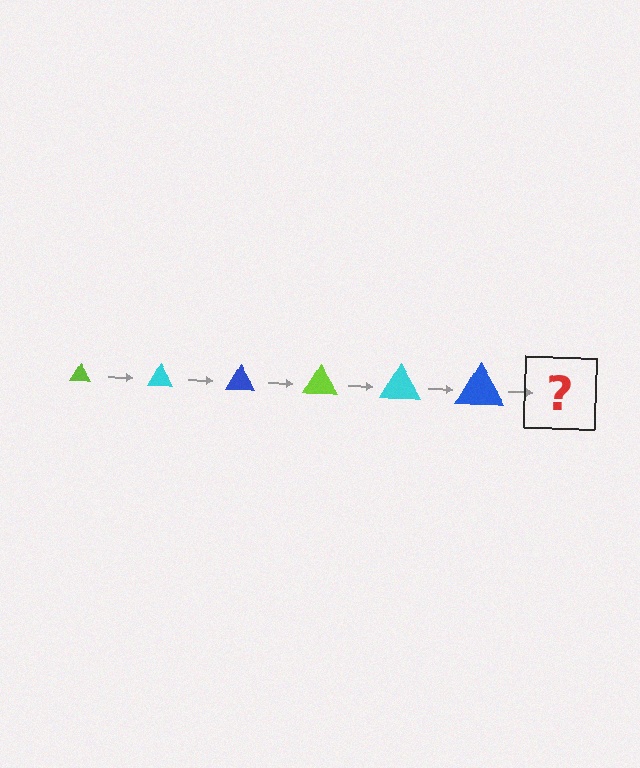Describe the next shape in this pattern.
It should be a lime triangle, larger than the previous one.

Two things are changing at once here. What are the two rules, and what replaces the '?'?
The two rules are that the triangle grows larger each step and the color cycles through lime, cyan, and blue. The '?' should be a lime triangle, larger than the previous one.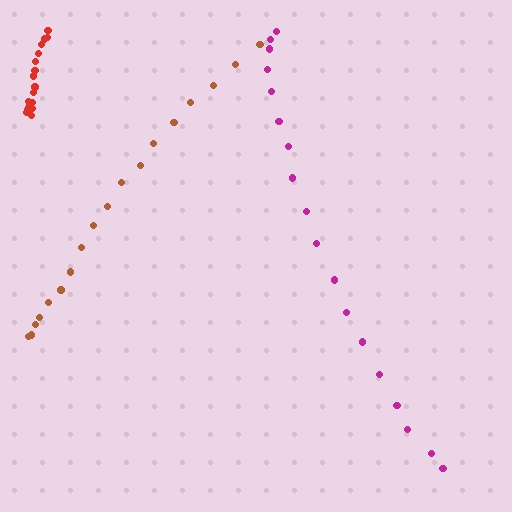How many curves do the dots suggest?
There are 3 distinct paths.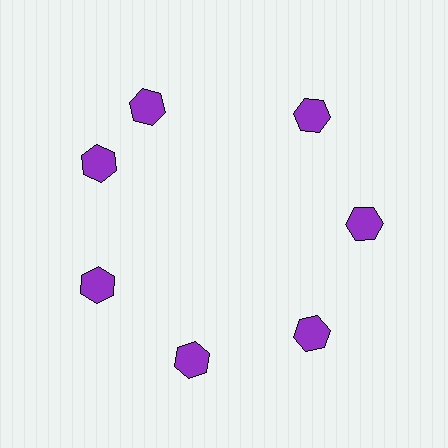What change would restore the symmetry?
The symmetry would be restored by rotating it back into even spacing with its neighbors so that all 7 hexagons sit at equal angles and equal distance from the center.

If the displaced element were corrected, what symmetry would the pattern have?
It would have 7-fold rotational symmetry — the pattern would map onto itself every 51 degrees.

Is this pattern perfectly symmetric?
No. The 7 purple hexagons are arranged in a ring, but one element near the 12 o'clock position is rotated out of alignment along the ring, breaking the 7-fold rotational symmetry.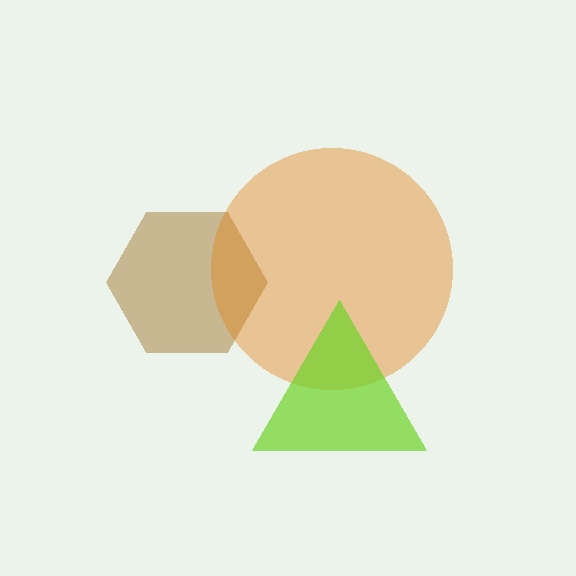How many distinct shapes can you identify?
There are 3 distinct shapes: a brown hexagon, an orange circle, a lime triangle.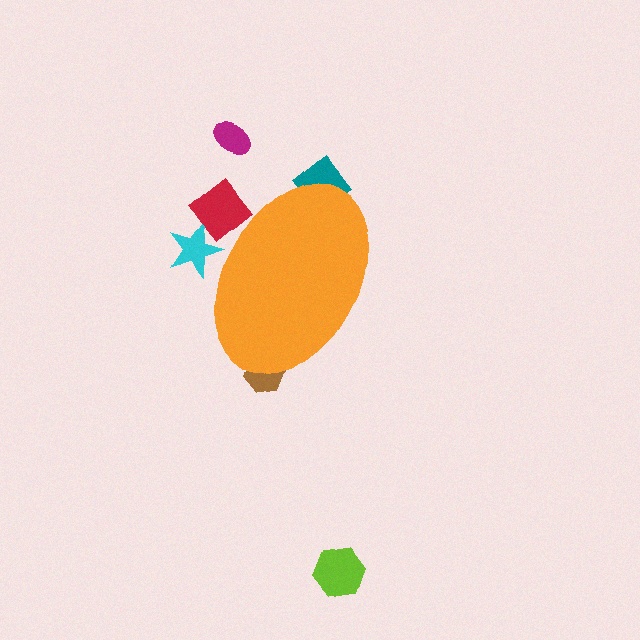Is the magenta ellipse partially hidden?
No, the magenta ellipse is fully visible.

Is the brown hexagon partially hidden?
Yes, the brown hexagon is partially hidden behind the orange ellipse.